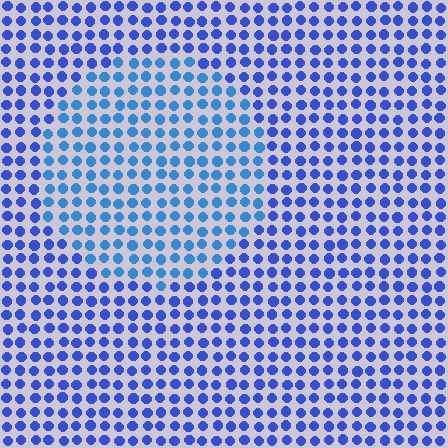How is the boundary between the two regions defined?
The boundary is defined purely by a slight shift in hue (about 23 degrees). Spacing, size, and orientation are identical on both sides.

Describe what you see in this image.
The image is filled with small blue elements in a uniform arrangement. A circle-shaped region is visible where the elements are tinted to a slightly different hue, forming a subtle color boundary.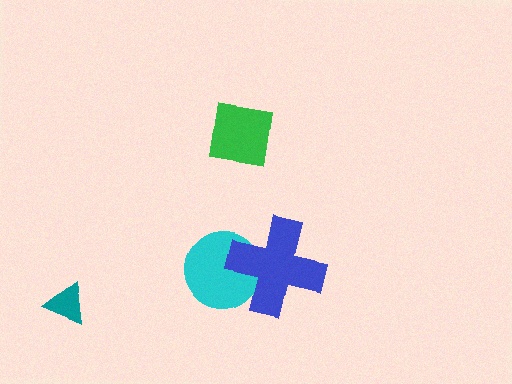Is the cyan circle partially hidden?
Yes, it is partially covered by another shape.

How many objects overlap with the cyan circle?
1 object overlaps with the cyan circle.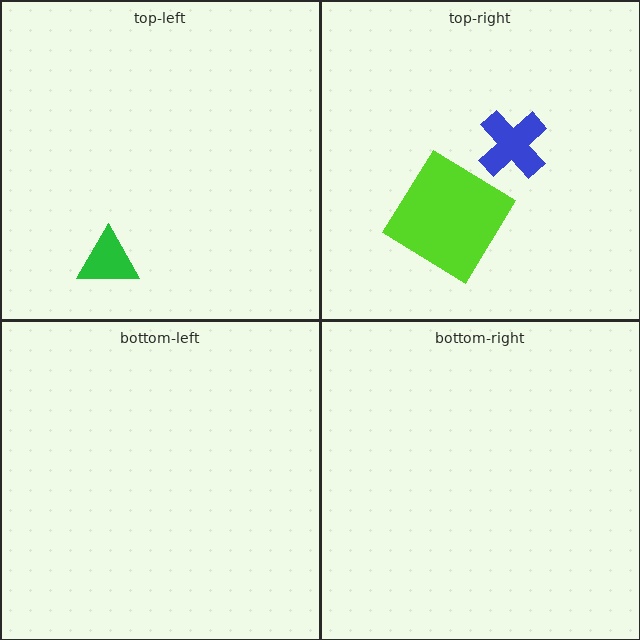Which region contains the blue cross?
The top-right region.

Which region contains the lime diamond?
The top-right region.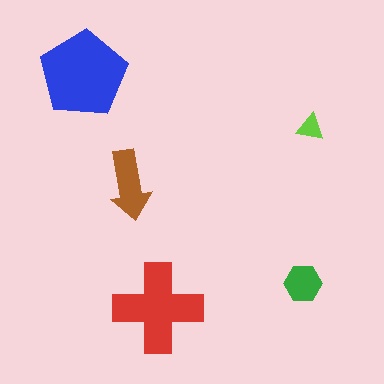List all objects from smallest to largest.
The lime triangle, the green hexagon, the brown arrow, the red cross, the blue pentagon.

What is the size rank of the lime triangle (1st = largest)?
5th.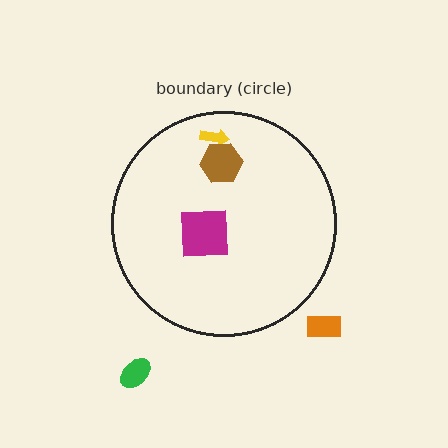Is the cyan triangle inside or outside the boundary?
Inside.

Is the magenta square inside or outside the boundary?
Inside.